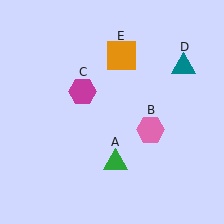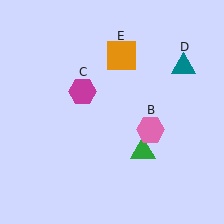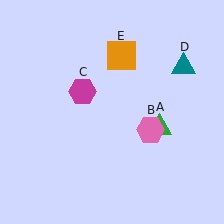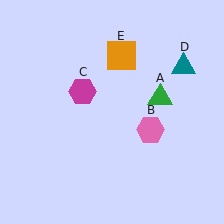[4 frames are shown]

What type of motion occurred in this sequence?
The green triangle (object A) rotated counterclockwise around the center of the scene.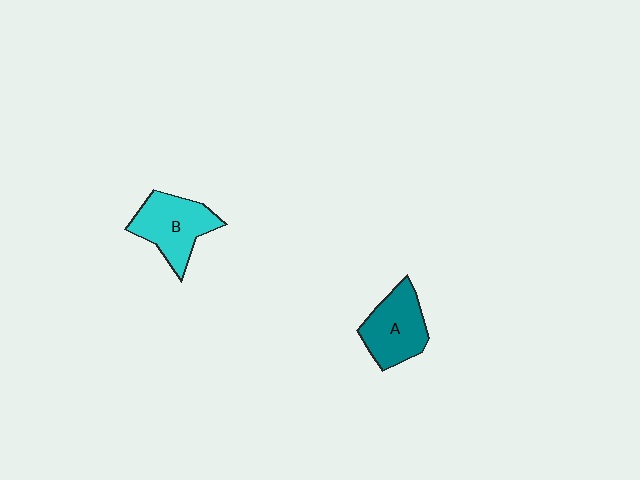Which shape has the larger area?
Shape B (cyan).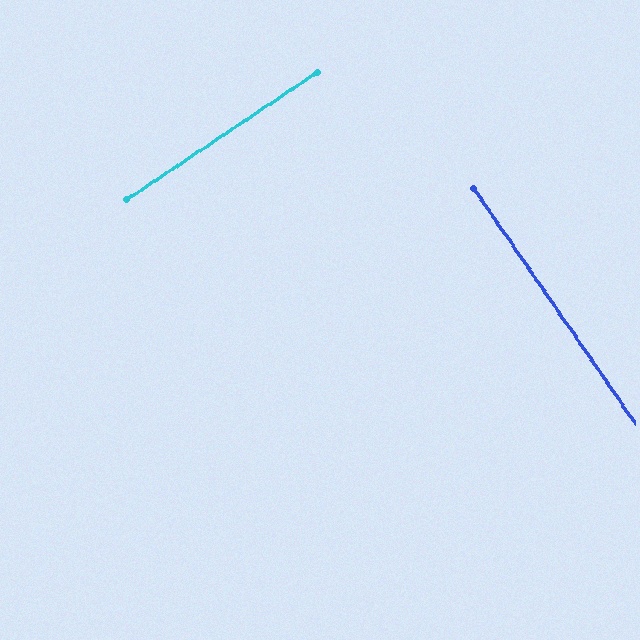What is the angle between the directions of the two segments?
Approximately 89 degrees.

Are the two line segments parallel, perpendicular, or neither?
Perpendicular — they meet at approximately 89°.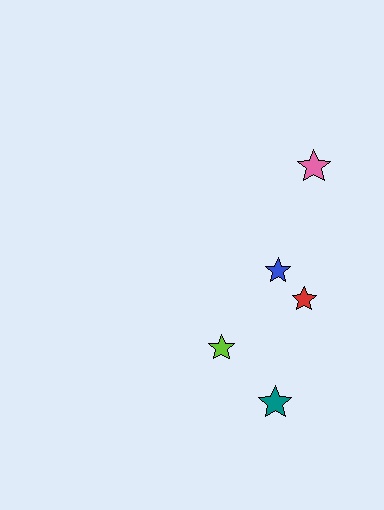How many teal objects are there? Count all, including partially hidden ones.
There is 1 teal object.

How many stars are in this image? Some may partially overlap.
There are 5 stars.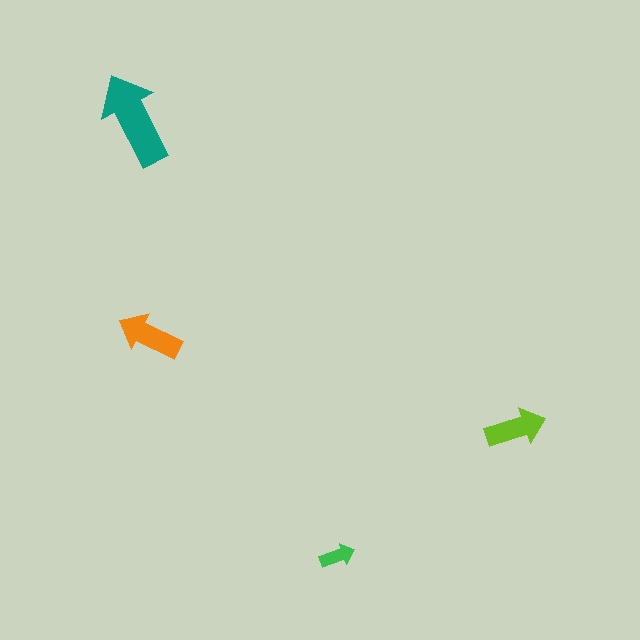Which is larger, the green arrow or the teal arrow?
The teal one.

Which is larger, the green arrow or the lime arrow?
The lime one.